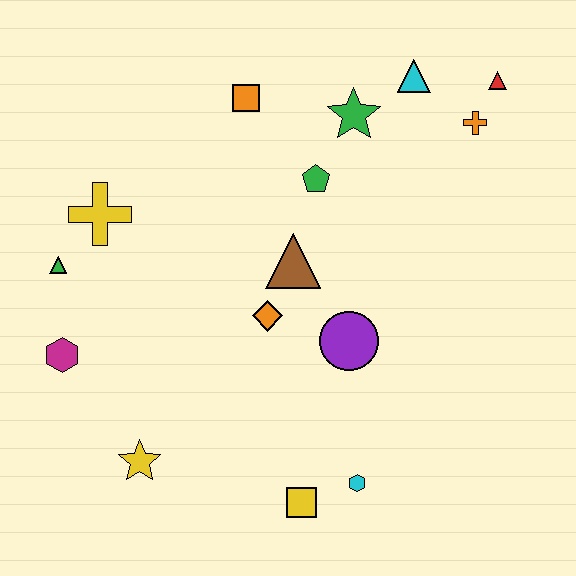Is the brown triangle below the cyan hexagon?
No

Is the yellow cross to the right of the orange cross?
No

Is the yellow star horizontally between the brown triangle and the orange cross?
No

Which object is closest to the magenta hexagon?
The green triangle is closest to the magenta hexagon.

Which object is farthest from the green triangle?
The red triangle is farthest from the green triangle.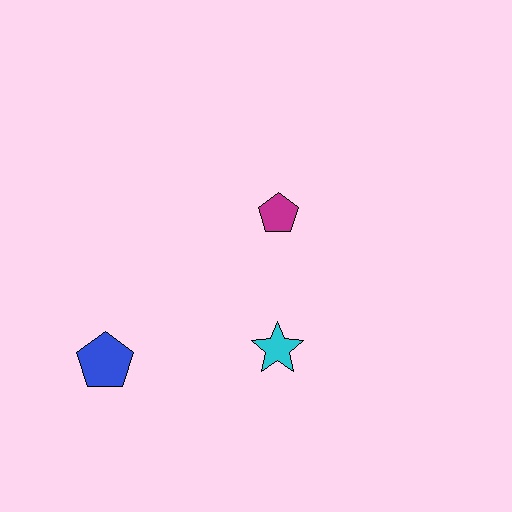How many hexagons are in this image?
There are no hexagons.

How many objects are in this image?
There are 3 objects.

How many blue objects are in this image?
There is 1 blue object.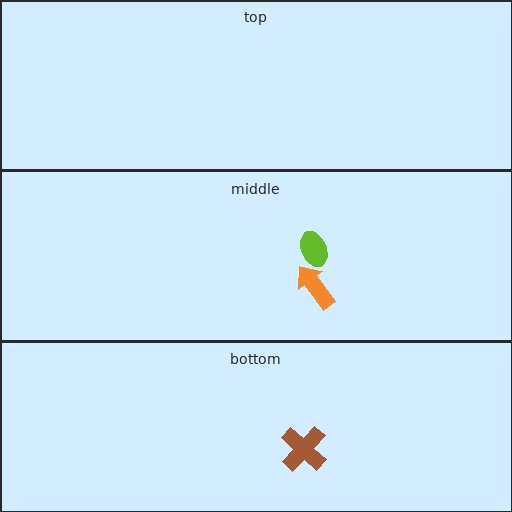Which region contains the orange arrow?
The middle region.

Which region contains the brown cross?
The bottom region.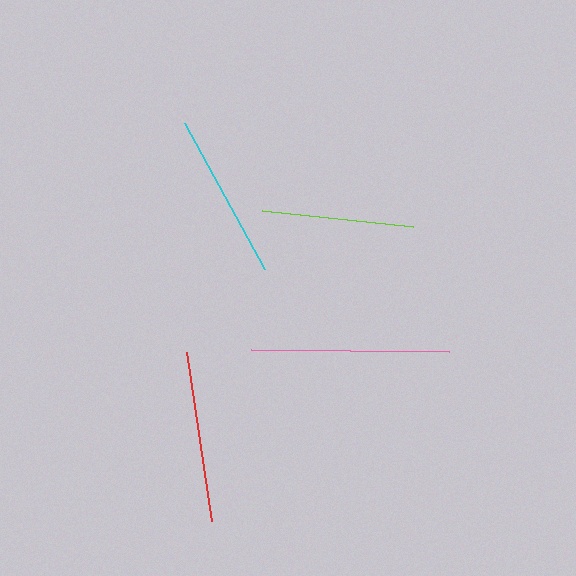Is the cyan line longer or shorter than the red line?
The red line is longer than the cyan line.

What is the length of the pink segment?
The pink segment is approximately 199 pixels long.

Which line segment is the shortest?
The lime line is the shortest at approximately 152 pixels.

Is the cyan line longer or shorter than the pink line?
The pink line is longer than the cyan line.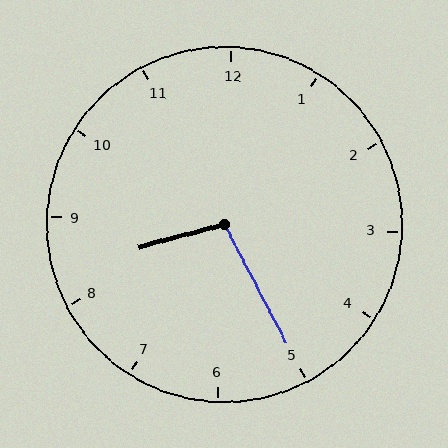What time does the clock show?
8:25.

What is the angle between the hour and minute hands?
Approximately 102 degrees.